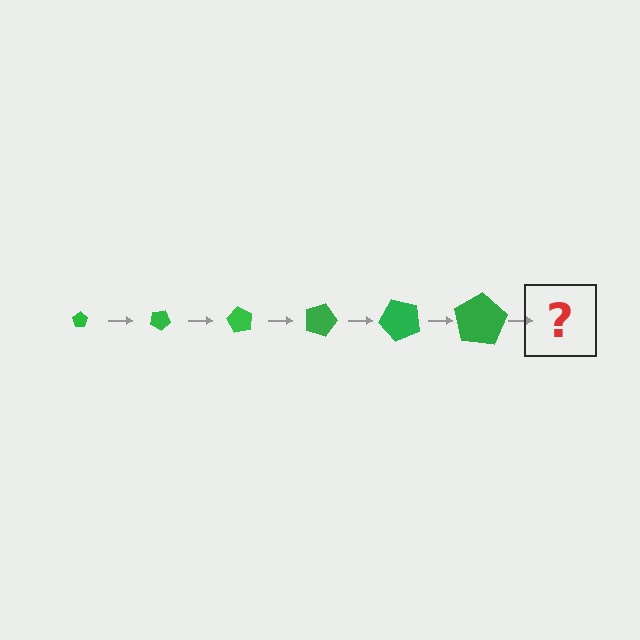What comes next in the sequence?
The next element should be a pentagon, larger than the previous one and rotated 180 degrees from the start.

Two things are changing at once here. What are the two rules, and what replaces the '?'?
The two rules are that the pentagon grows larger each step and it rotates 30 degrees each step. The '?' should be a pentagon, larger than the previous one and rotated 180 degrees from the start.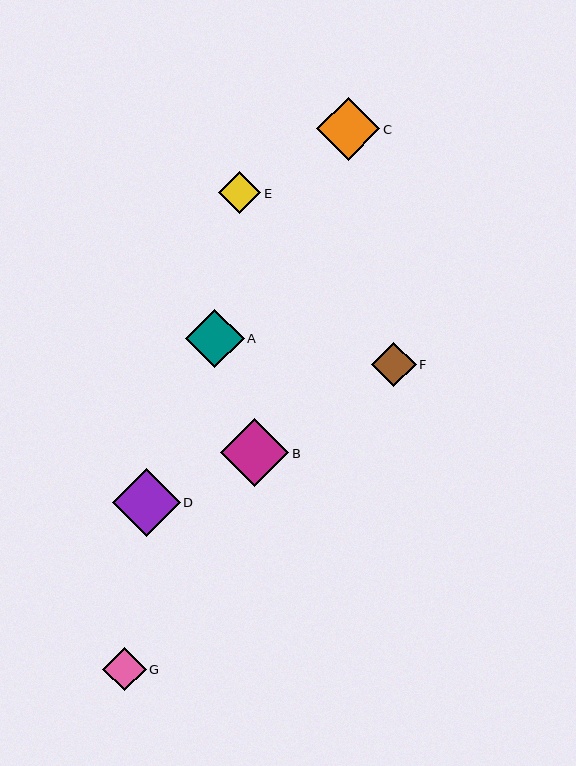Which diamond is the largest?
Diamond D is the largest with a size of approximately 68 pixels.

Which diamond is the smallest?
Diamond E is the smallest with a size of approximately 42 pixels.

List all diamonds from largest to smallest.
From largest to smallest: D, B, C, A, F, G, E.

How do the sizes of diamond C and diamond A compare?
Diamond C and diamond A are approximately the same size.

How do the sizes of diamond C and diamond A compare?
Diamond C and diamond A are approximately the same size.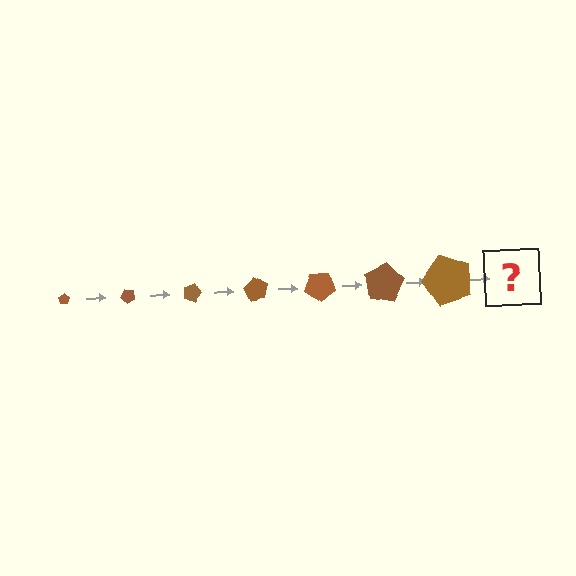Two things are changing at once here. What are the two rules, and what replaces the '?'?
The two rules are that the pentagon grows larger each step and it rotates 45 degrees each step. The '?' should be a pentagon, larger than the previous one and rotated 315 degrees from the start.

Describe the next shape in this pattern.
It should be a pentagon, larger than the previous one and rotated 315 degrees from the start.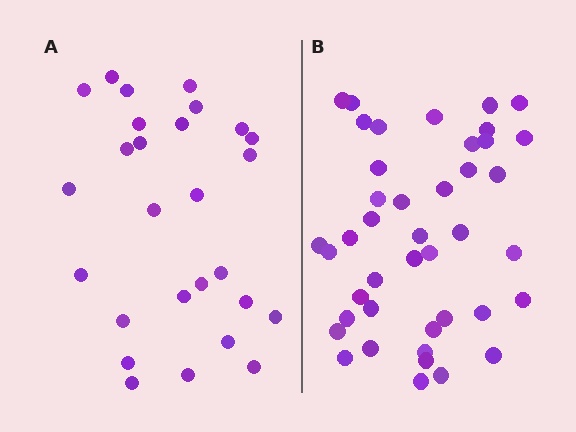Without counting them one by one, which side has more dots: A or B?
Region B (the right region) has more dots.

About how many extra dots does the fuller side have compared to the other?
Region B has approximately 15 more dots than region A.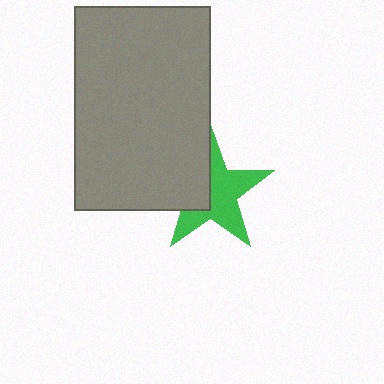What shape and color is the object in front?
The object in front is a gray rectangle.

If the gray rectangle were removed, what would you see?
You would see the complete green star.